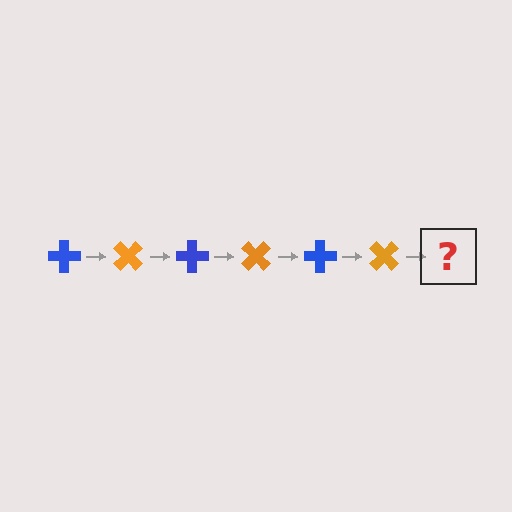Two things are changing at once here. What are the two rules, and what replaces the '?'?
The two rules are that it rotates 45 degrees each step and the color cycles through blue and orange. The '?' should be a blue cross, rotated 270 degrees from the start.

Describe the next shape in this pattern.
It should be a blue cross, rotated 270 degrees from the start.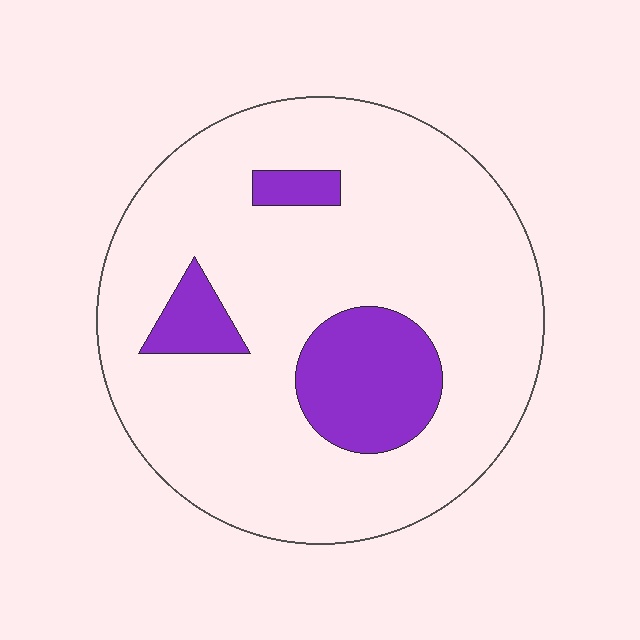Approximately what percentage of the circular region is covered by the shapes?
Approximately 15%.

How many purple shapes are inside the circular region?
3.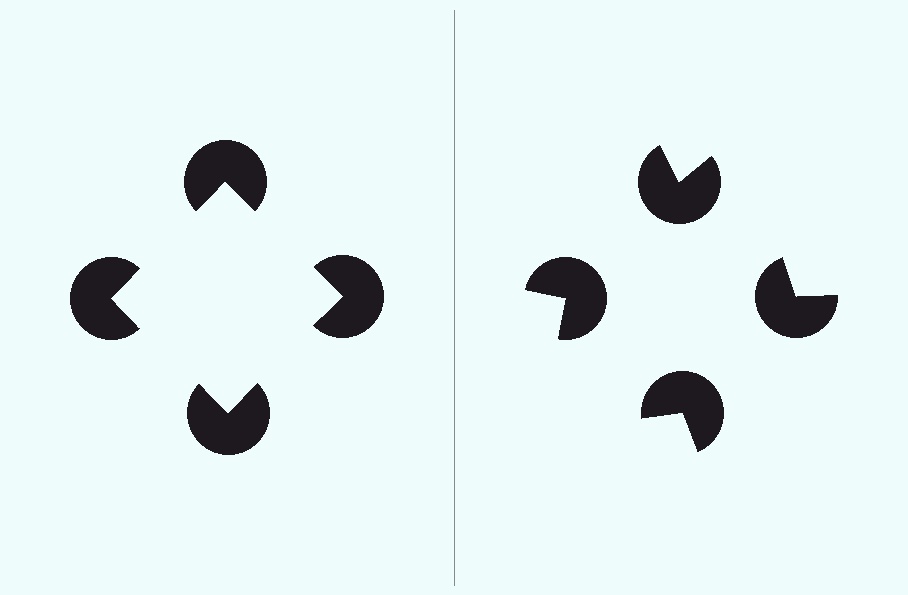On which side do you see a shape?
An illusory square appears on the left side. On the right side the wedge cuts are rotated, so no coherent shape forms.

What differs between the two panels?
The pac-man discs are positioned identically on both sides; only the wedge orientations differ. On the left they align to a square; on the right they are misaligned.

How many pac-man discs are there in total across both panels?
8 — 4 on each side.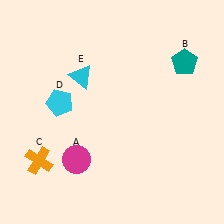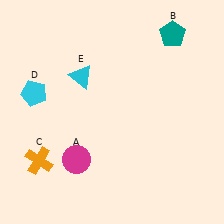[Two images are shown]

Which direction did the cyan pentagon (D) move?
The cyan pentagon (D) moved left.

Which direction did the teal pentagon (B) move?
The teal pentagon (B) moved up.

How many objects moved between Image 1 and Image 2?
2 objects moved between the two images.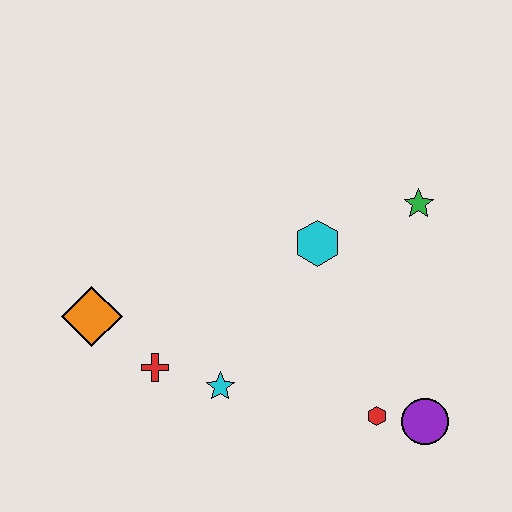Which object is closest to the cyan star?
The red cross is closest to the cyan star.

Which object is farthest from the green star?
The orange diamond is farthest from the green star.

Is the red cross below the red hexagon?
No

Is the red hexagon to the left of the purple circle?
Yes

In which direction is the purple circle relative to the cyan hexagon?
The purple circle is below the cyan hexagon.